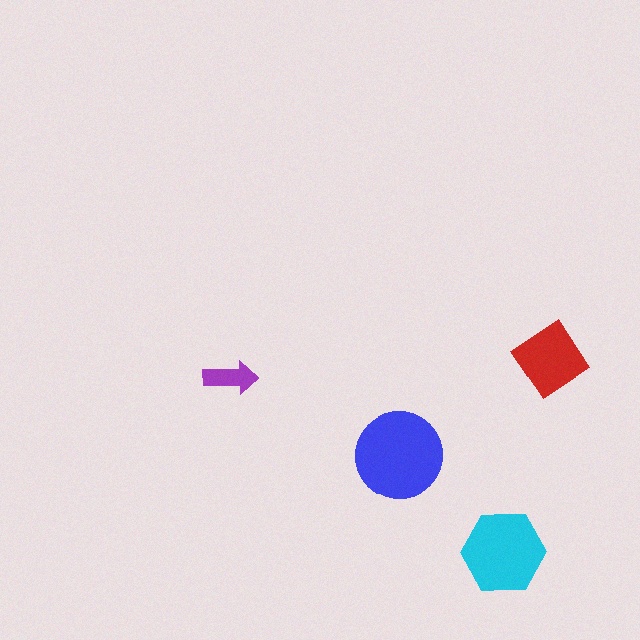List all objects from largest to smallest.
The blue circle, the cyan hexagon, the red diamond, the purple arrow.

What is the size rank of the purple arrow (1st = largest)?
4th.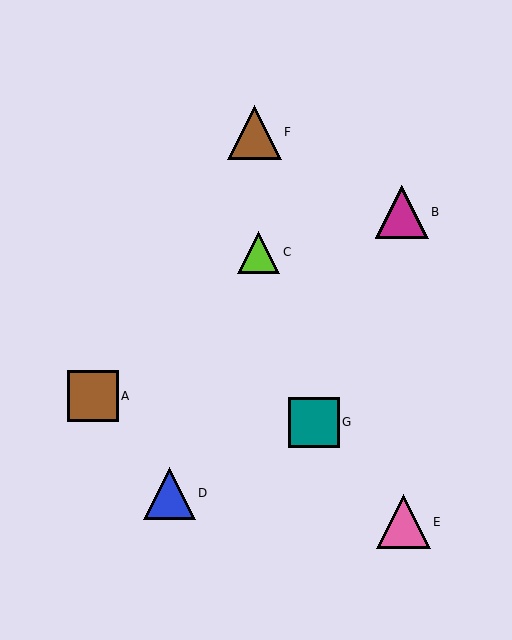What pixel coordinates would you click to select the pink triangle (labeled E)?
Click at (403, 522) to select the pink triangle E.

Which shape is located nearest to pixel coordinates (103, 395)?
The brown square (labeled A) at (93, 396) is nearest to that location.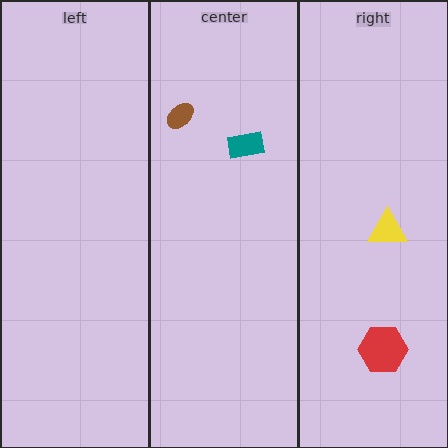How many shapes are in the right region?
2.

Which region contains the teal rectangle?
The center region.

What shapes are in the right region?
The yellow triangle, the red hexagon.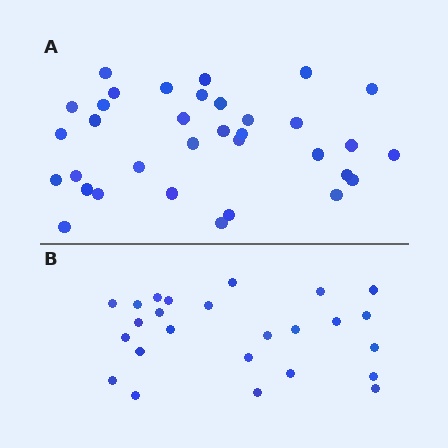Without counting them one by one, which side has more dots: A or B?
Region A (the top region) has more dots.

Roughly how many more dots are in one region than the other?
Region A has roughly 8 or so more dots than region B.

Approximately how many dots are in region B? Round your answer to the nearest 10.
About 20 dots. (The exact count is 25, which rounds to 20.)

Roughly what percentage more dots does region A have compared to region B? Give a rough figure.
About 35% more.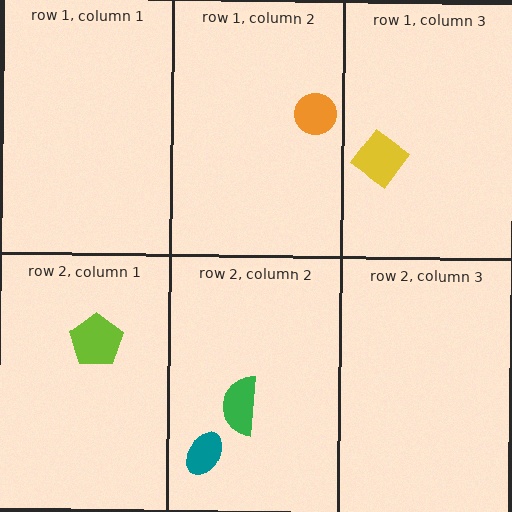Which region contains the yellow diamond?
The row 1, column 3 region.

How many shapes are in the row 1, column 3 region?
1.